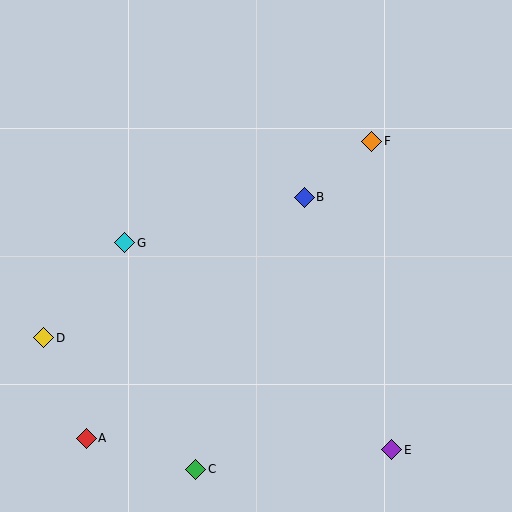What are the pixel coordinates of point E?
Point E is at (392, 450).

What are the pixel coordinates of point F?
Point F is at (372, 141).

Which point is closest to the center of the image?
Point B at (304, 197) is closest to the center.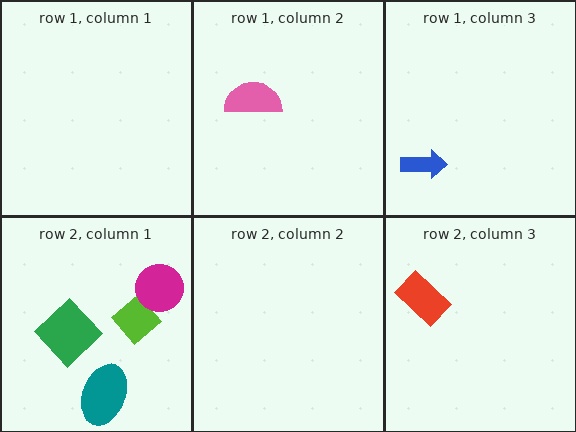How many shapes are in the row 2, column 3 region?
1.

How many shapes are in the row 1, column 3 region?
1.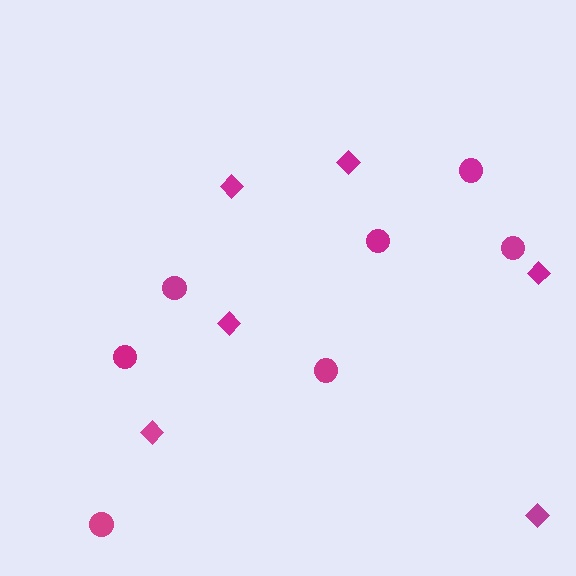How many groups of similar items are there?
There are 2 groups: one group of circles (7) and one group of diamonds (6).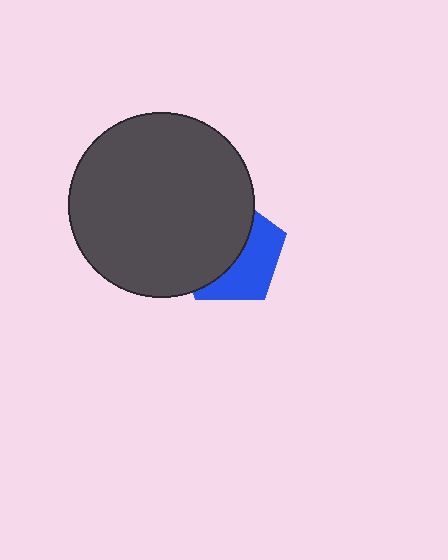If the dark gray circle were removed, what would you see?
You would see the complete blue pentagon.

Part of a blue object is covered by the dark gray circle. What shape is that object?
It is a pentagon.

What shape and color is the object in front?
The object in front is a dark gray circle.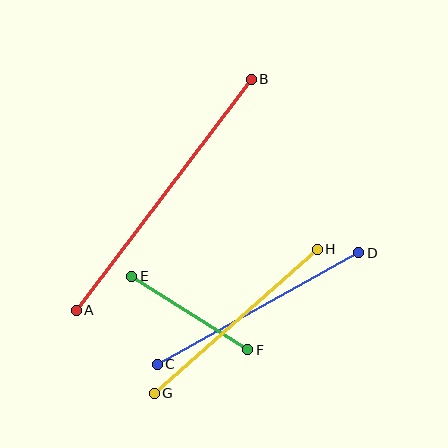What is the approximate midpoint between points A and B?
The midpoint is at approximately (164, 195) pixels.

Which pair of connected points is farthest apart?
Points A and B are farthest apart.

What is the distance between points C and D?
The distance is approximately 230 pixels.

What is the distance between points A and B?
The distance is approximately 290 pixels.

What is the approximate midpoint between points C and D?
The midpoint is at approximately (258, 309) pixels.